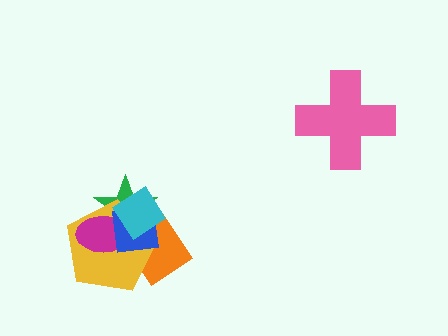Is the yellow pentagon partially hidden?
Yes, it is partially covered by another shape.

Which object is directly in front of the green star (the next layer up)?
The yellow pentagon is directly in front of the green star.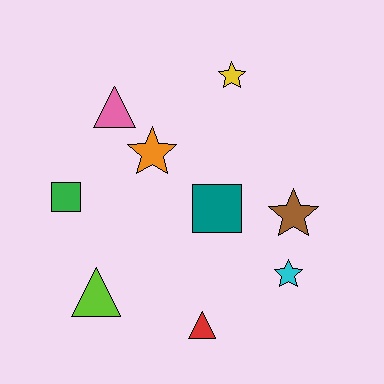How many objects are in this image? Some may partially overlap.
There are 9 objects.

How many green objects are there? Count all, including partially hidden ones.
There is 1 green object.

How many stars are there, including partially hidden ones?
There are 4 stars.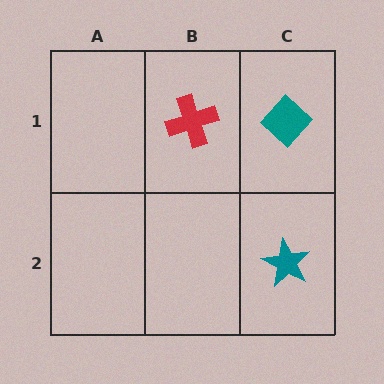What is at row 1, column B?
A red cross.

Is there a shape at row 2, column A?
No, that cell is empty.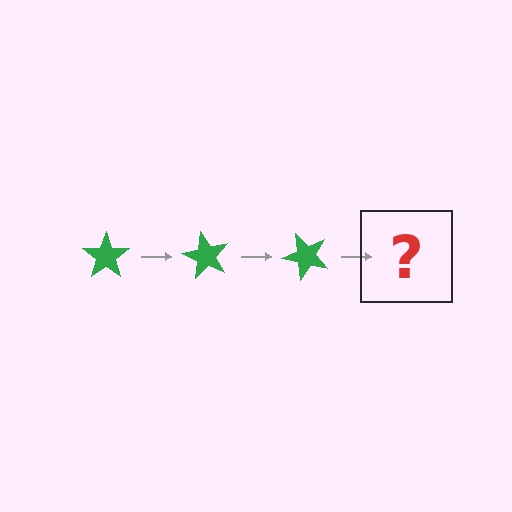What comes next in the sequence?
The next element should be a green star rotated 180 degrees.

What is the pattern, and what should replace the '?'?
The pattern is that the star rotates 60 degrees each step. The '?' should be a green star rotated 180 degrees.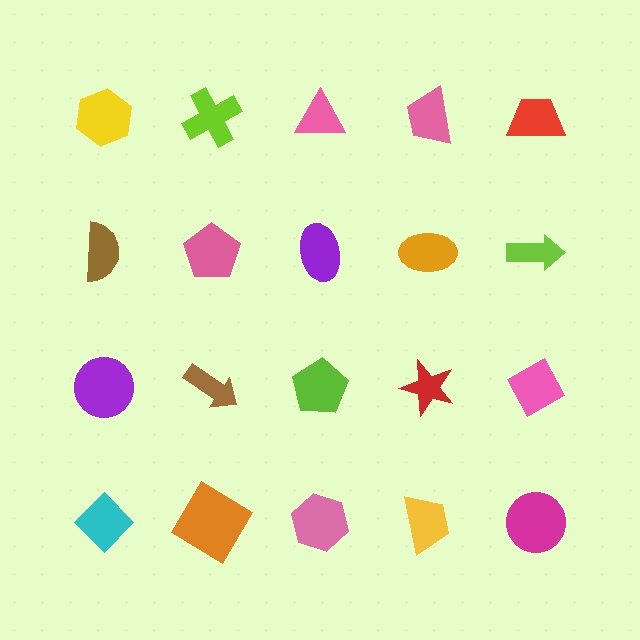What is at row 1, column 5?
A red trapezoid.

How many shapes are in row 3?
5 shapes.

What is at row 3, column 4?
A red star.